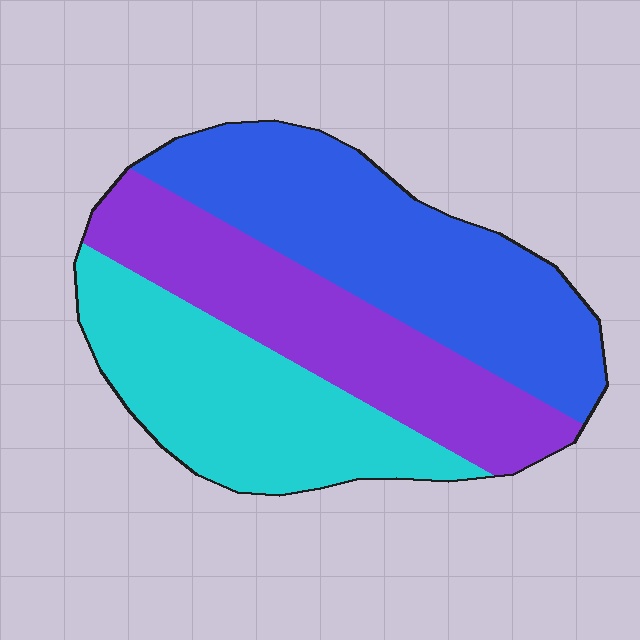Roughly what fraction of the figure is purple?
Purple takes up about one third (1/3) of the figure.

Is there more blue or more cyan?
Blue.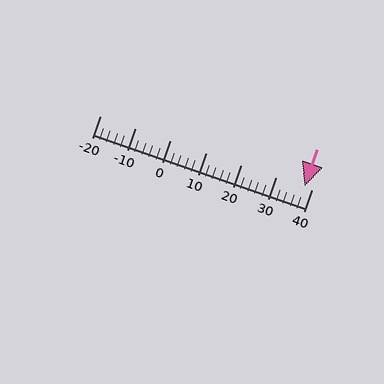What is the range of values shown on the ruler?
The ruler shows values from -20 to 40.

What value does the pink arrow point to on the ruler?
The pink arrow points to approximately 38.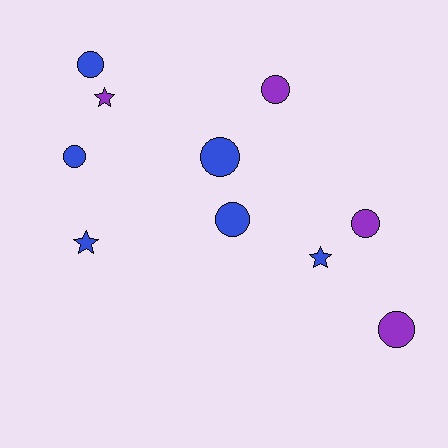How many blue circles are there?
There are 4 blue circles.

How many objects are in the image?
There are 10 objects.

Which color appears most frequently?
Blue, with 6 objects.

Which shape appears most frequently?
Circle, with 7 objects.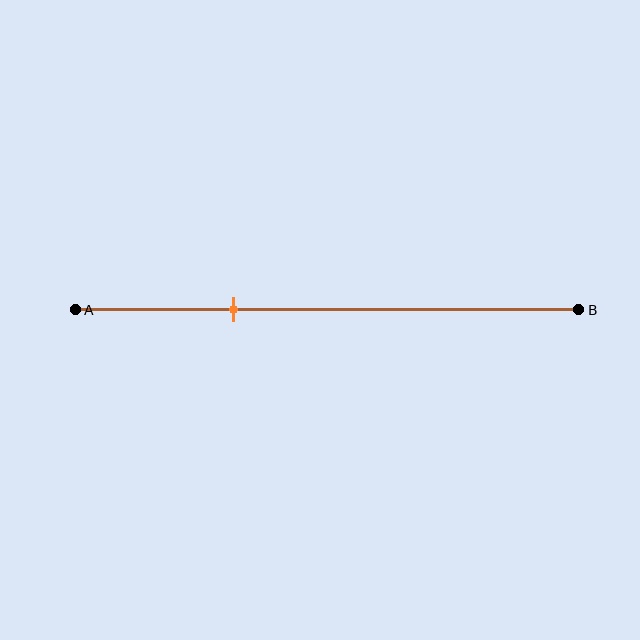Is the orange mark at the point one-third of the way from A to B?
Yes, the mark is approximately at the one-third point.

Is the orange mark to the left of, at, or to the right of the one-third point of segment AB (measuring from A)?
The orange mark is approximately at the one-third point of segment AB.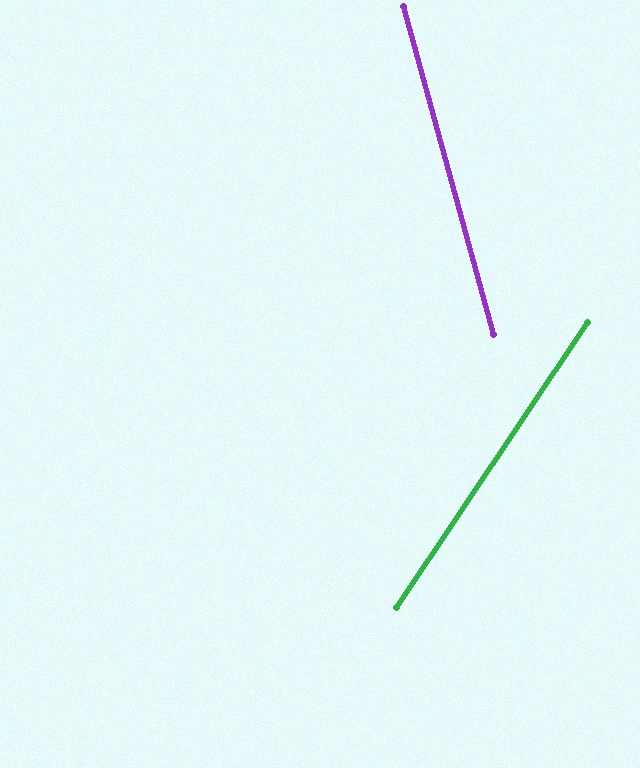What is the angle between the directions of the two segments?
Approximately 49 degrees.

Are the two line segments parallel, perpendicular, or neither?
Neither parallel nor perpendicular — they differ by about 49°.